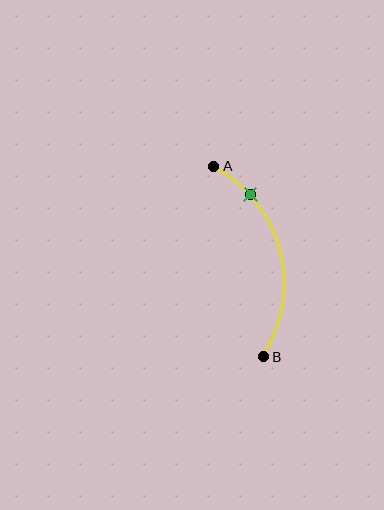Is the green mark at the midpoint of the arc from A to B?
No. The green mark lies on the arc but is closer to endpoint A. The arc midpoint would be at the point on the curve equidistant along the arc from both A and B.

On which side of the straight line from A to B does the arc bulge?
The arc bulges to the right of the straight line connecting A and B.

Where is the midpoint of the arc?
The arc midpoint is the point on the curve farthest from the straight line joining A and B. It sits to the right of that line.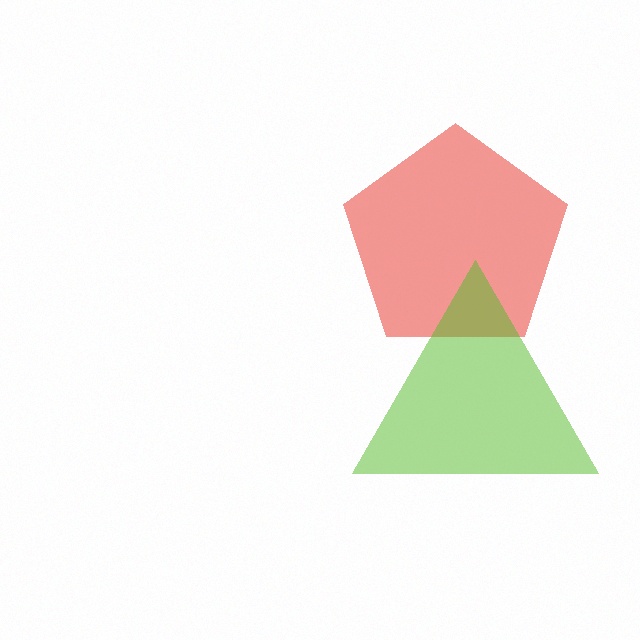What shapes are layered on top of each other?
The layered shapes are: a red pentagon, a lime triangle.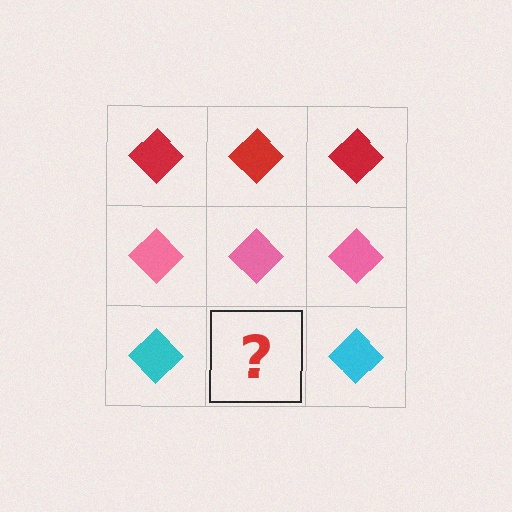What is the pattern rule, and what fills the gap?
The rule is that each row has a consistent color. The gap should be filled with a cyan diamond.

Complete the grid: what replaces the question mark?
The question mark should be replaced with a cyan diamond.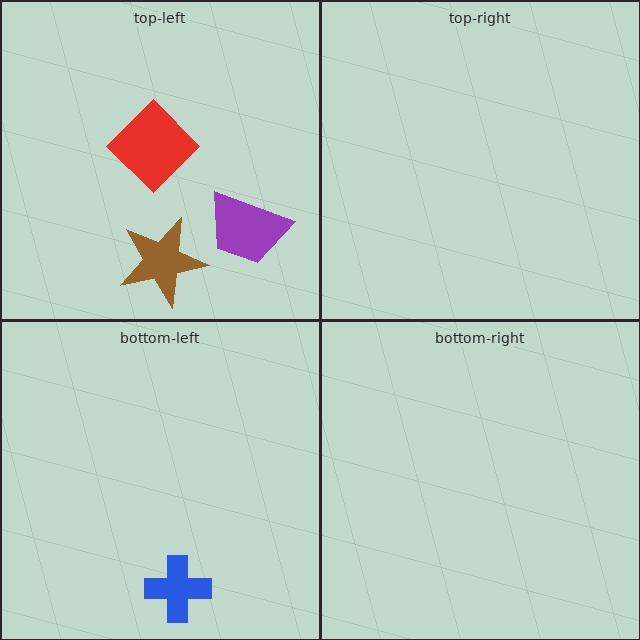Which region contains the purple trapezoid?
The top-left region.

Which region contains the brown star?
The top-left region.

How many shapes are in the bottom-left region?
1.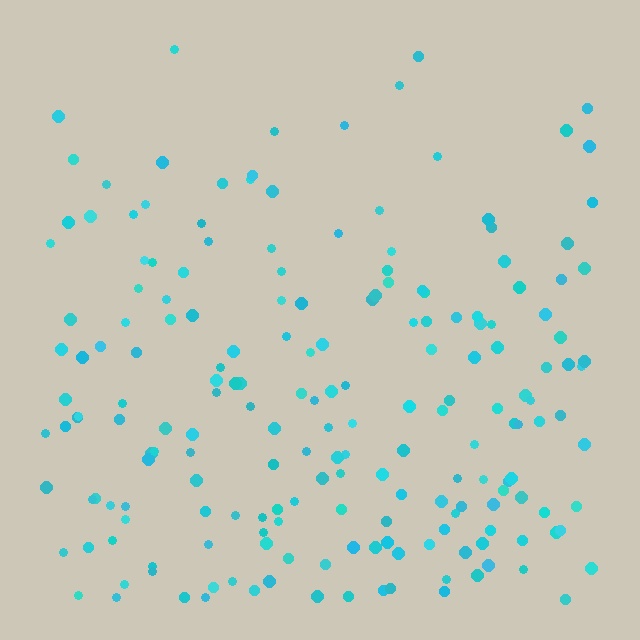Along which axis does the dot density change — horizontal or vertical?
Vertical.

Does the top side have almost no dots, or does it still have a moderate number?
Still a moderate number, just noticeably fewer than the bottom.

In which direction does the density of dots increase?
From top to bottom, with the bottom side densest.